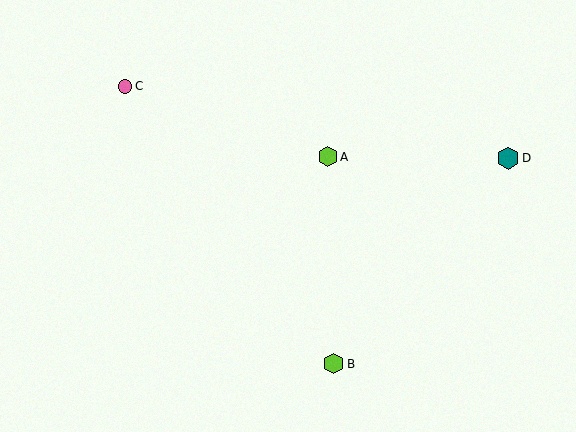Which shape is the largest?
The teal hexagon (labeled D) is the largest.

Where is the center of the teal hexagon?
The center of the teal hexagon is at (508, 158).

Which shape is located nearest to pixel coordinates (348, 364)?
The lime hexagon (labeled B) at (333, 364) is nearest to that location.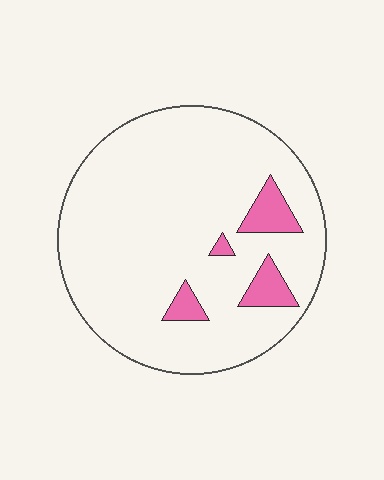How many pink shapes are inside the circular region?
4.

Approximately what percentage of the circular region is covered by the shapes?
Approximately 10%.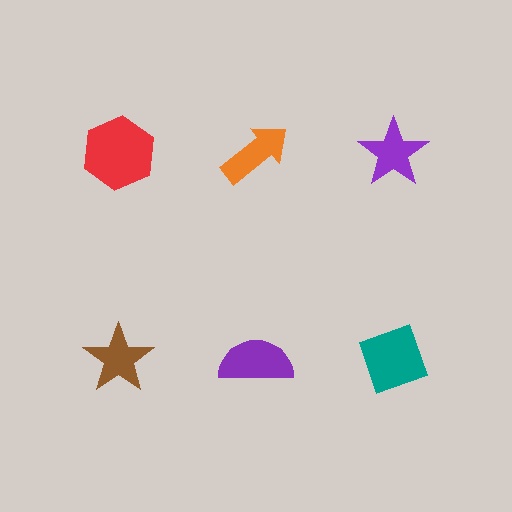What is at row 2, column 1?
A brown star.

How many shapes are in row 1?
3 shapes.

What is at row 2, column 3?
A teal diamond.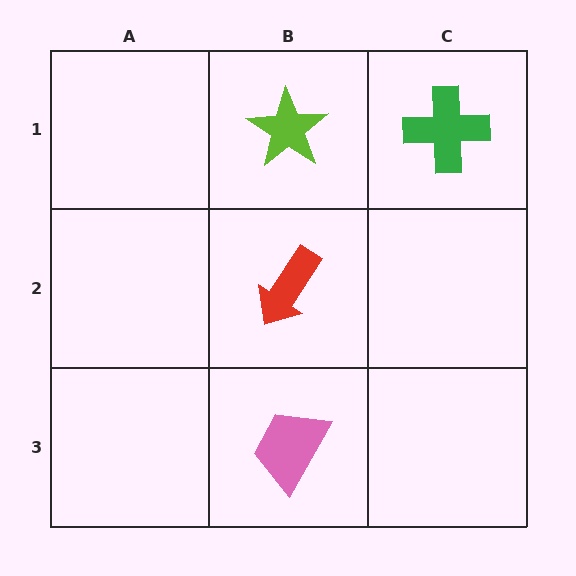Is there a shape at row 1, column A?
No, that cell is empty.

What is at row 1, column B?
A lime star.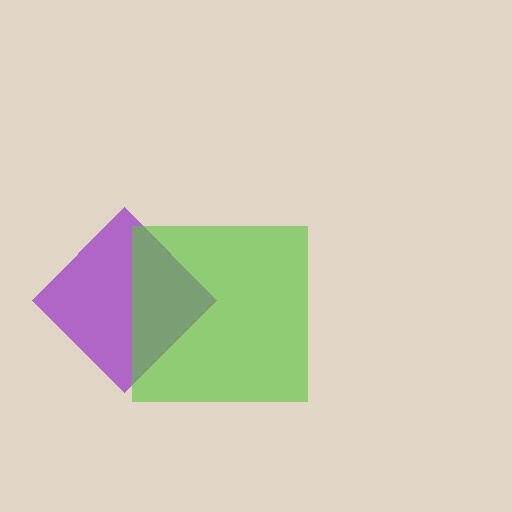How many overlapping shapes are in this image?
There are 2 overlapping shapes in the image.